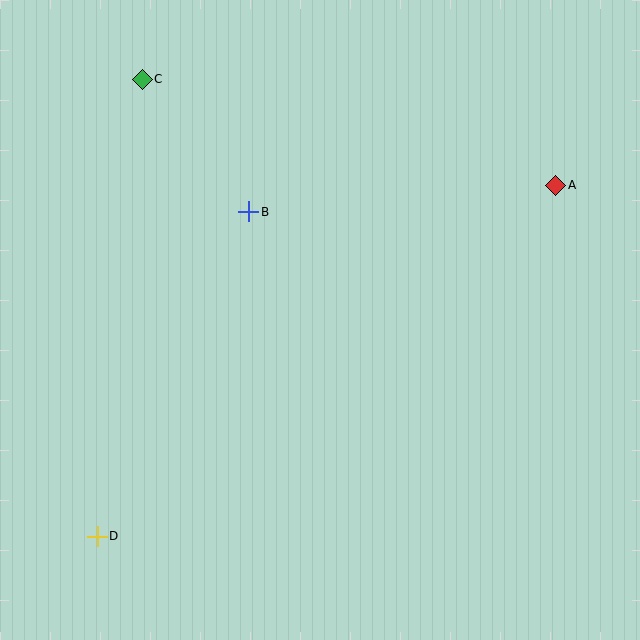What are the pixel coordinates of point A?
Point A is at (556, 185).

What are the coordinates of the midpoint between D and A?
The midpoint between D and A is at (327, 361).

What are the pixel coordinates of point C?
Point C is at (142, 79).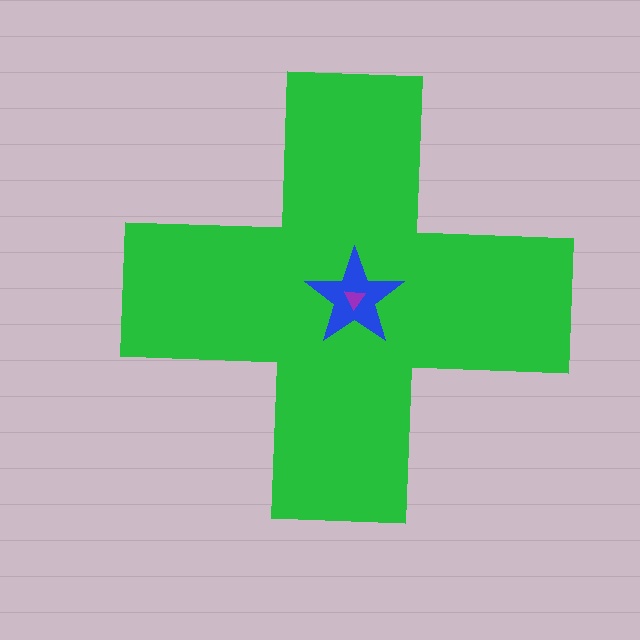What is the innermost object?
The purple triangle.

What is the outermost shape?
The green cross.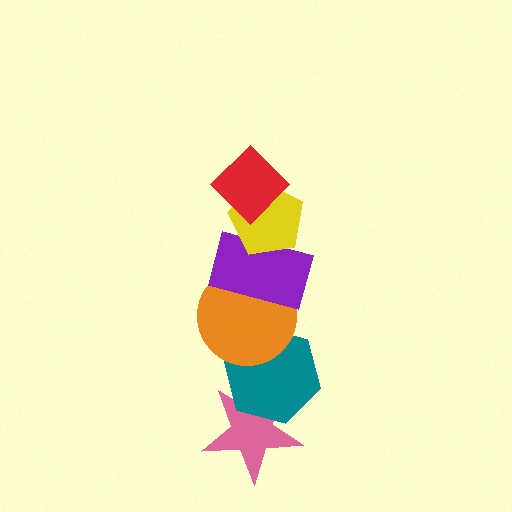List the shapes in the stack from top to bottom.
From top to bottom: the red diamond, the yellow pentagon, the purple rectangle, the orange circle, the teal hexagon, the pink star.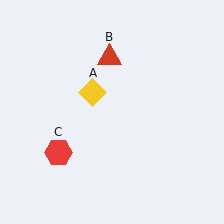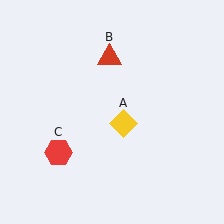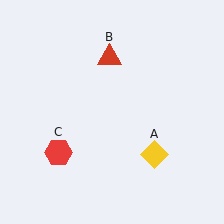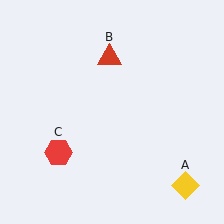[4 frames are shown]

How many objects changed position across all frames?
1 object changed position: yellow diamond (object A).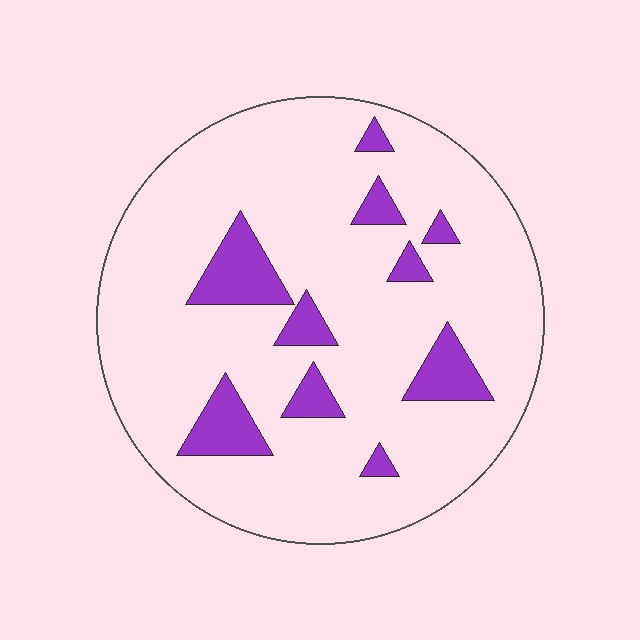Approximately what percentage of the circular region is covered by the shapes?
Approximately 15%.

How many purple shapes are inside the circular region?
10.